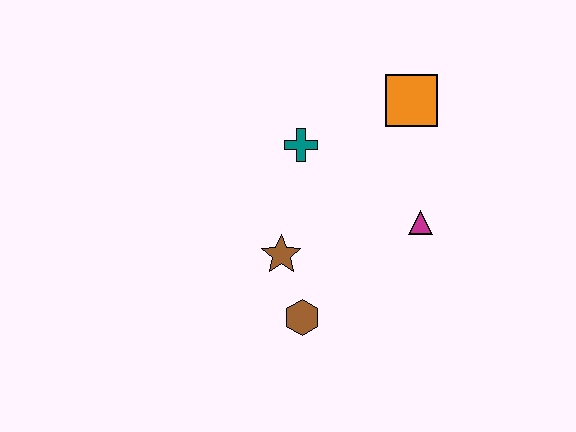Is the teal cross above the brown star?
Yes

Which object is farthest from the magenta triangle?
The brown hexagon is farthest from the magenta triangle.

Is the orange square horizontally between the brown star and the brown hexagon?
No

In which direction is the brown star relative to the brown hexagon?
The brown star is above the brown hexagon.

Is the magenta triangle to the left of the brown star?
No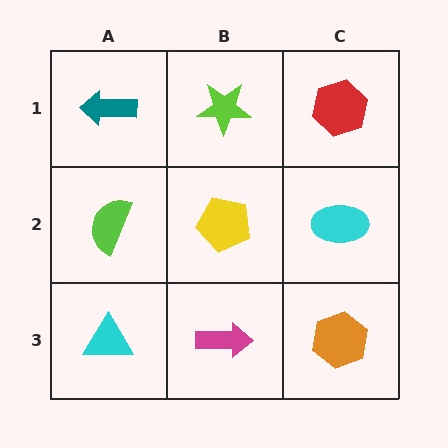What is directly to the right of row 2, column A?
A yellow pentagon.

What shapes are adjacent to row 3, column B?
A yellow pentagon (row 2, column B), a cyan triangle (row 3, column A), an orange hexagon (row 3, column C).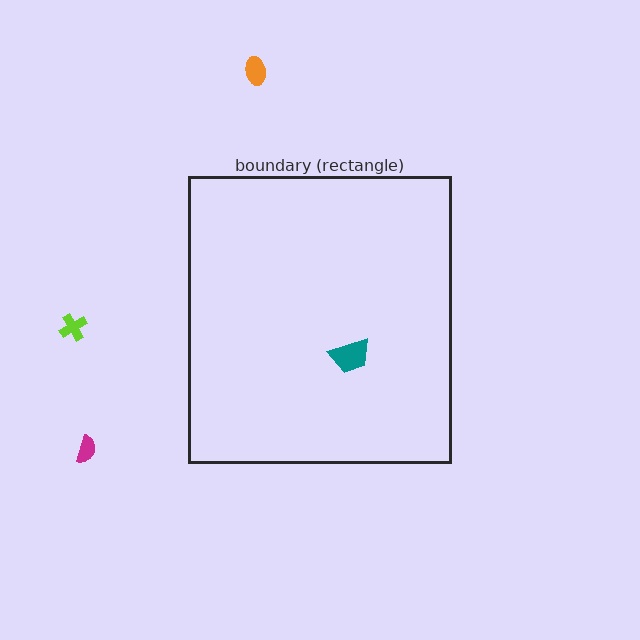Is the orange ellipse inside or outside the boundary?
Outside.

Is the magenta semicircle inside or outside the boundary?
Outside.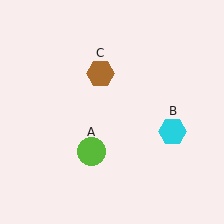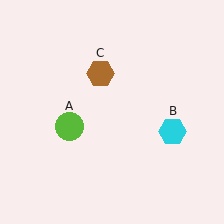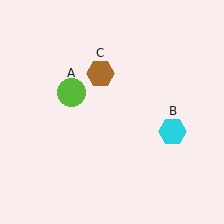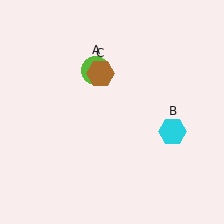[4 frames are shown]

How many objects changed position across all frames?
1 object changed position: lime circle (object A).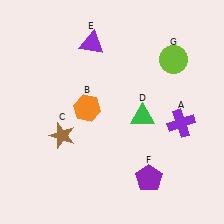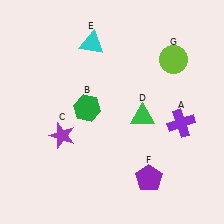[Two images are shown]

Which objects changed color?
B changed from orange to green. C changed from brown to purple. E changed from purple to cyan.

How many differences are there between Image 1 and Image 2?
There are 3 differences between the two images.